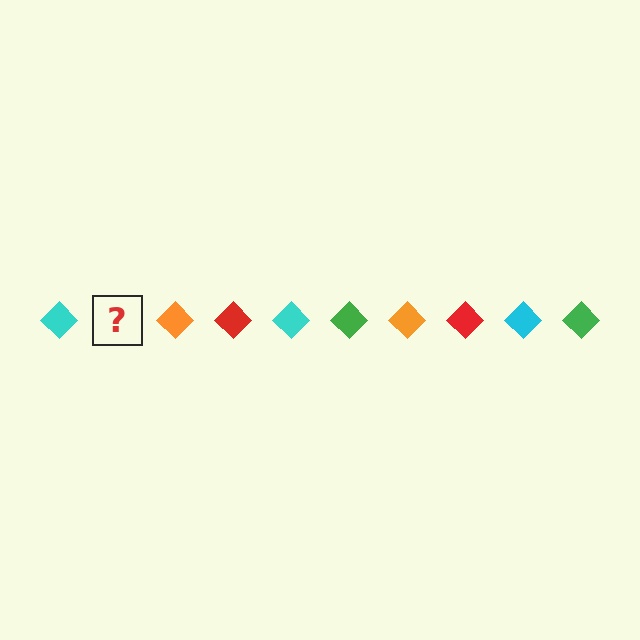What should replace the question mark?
The question mark should be replaced with a green diamond.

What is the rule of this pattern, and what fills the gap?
The rule is that the pattern cycles through cyan, green, orange, red diamonds. The gap should be filled with a green diamond.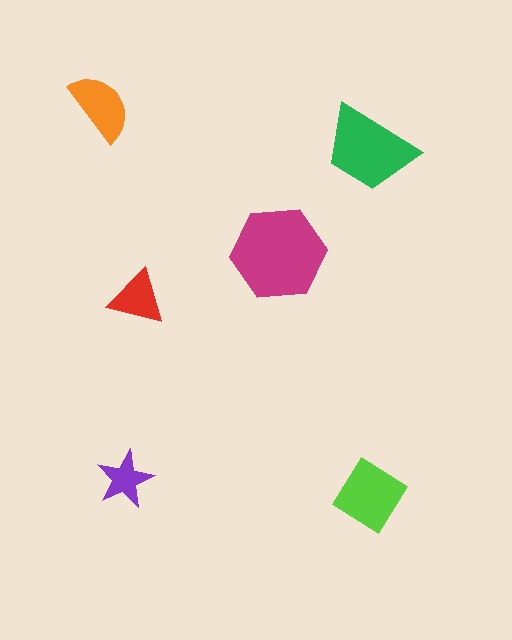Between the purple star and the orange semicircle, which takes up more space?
The orange semicircle.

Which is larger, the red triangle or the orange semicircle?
The orange semicircle.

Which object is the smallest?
The purple star.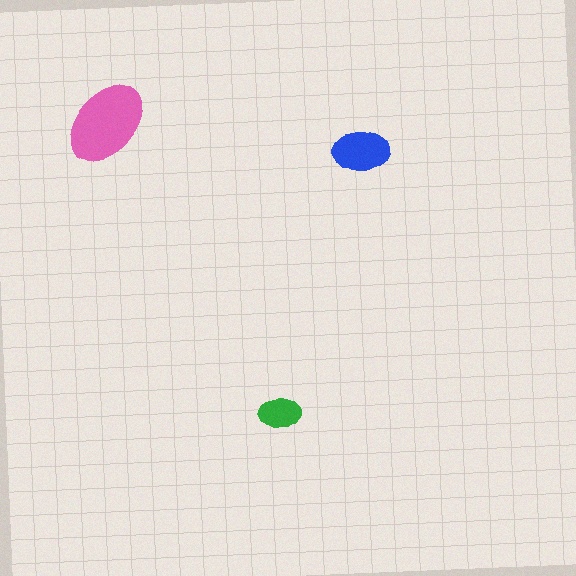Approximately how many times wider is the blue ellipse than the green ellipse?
About 1.5 times wider.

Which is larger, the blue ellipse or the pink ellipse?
The pink one.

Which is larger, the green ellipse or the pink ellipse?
The pink one.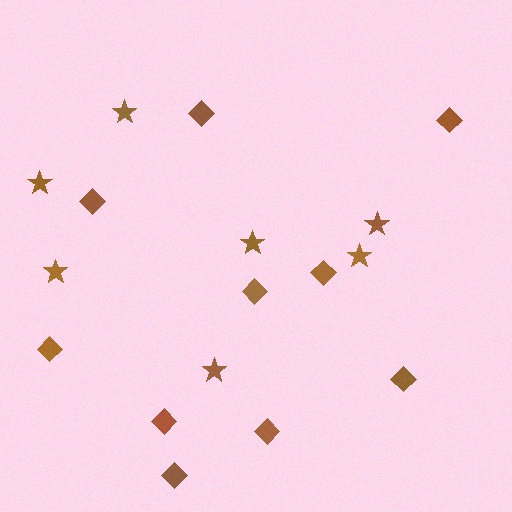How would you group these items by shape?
There are 2 groups: one group of diamonds (10) and one group of stars (7).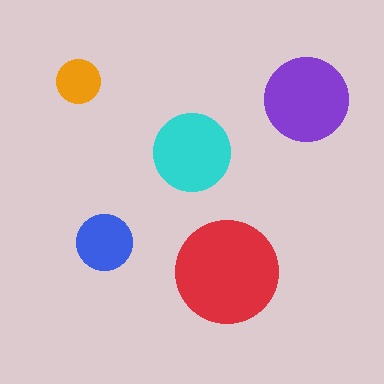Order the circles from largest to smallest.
the red one, the purple one, the cyan one, the blue one, the orange one.